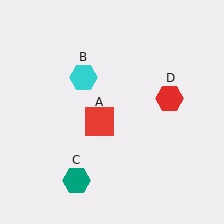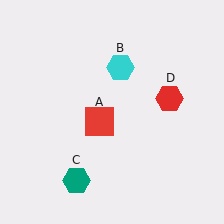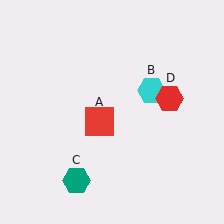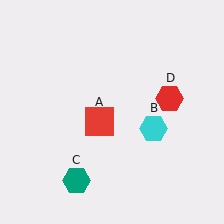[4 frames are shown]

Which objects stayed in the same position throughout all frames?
Red square (object A) and teal hexagon (object C) and red hexagon (object D) remained stationary.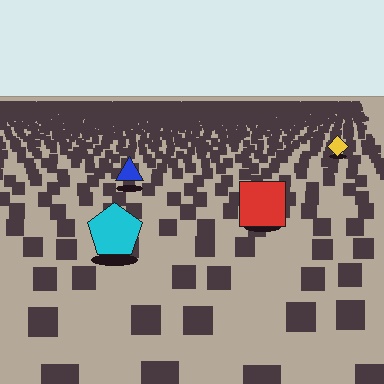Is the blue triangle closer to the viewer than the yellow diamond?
Yes. The blue triangle is closer — you can tell from the texture gradient: the ground texture is coarser near it.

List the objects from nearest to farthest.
From nearest to farthest: the cyan pentagon, the red square, the blue triangle, the yellow diamond.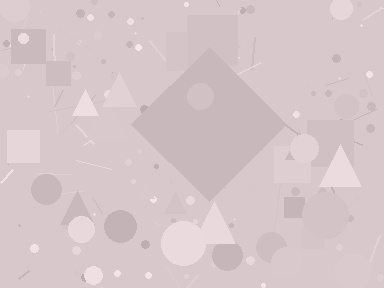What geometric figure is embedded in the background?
A diamond is embedded in the background.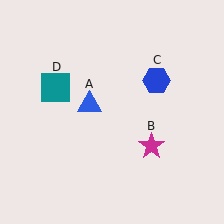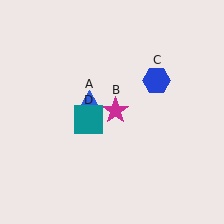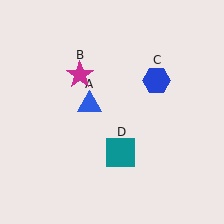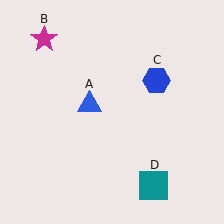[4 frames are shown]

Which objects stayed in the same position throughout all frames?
Blue triangle (object A) and blue hexagon (object C) remained stationary.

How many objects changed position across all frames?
2 objects changed position: magenta star (object B), teal square (object D).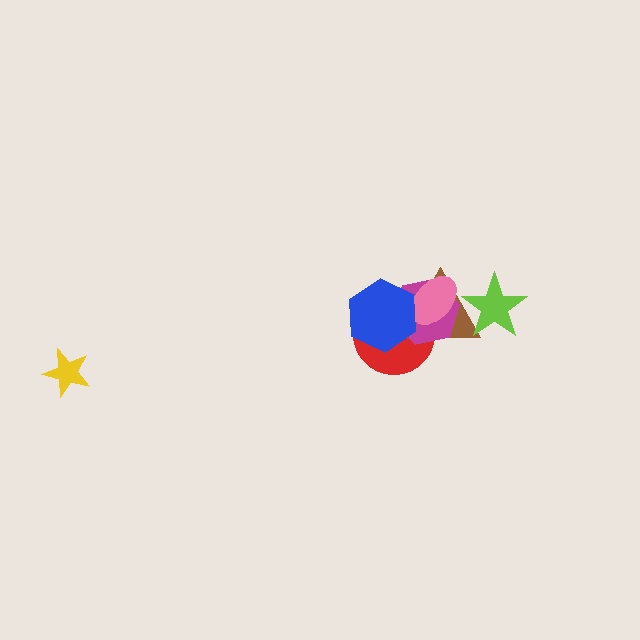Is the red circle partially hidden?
Yes, it is partially covered by another shape.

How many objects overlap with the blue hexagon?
4 objects overlap with the blue hexagon.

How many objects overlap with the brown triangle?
5 objects overlap with the brown triangle.